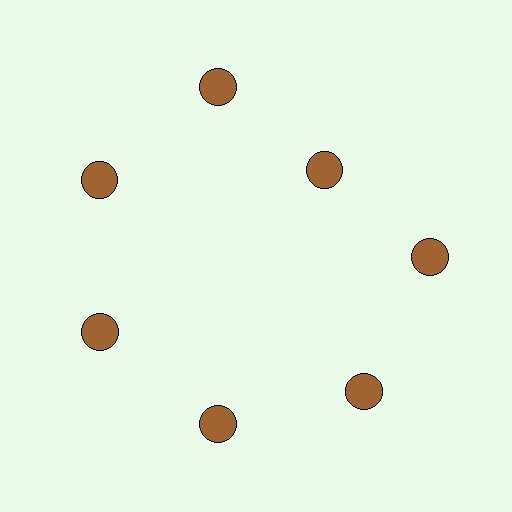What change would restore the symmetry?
The symmetry would be restored by moving it outward, back onto the ring so that all 7 circles sit at equal angles and equal distance from the center.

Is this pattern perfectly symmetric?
No. The 7 brown circles are arranged in a ring, but one element near the 1 o'clock position is pulled inward toward the center, breaking the 7-fold rotational symmetry.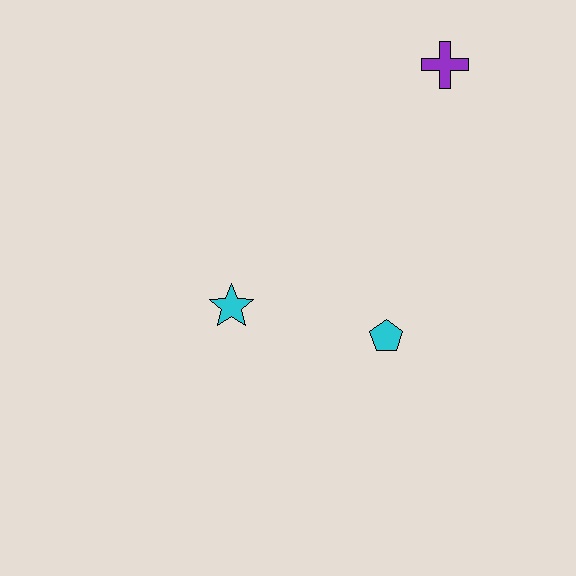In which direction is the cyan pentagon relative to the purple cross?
The cyan pentagon is below the purple cross.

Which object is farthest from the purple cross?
The cyan star is farthest from the purple cross.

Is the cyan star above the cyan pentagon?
Yes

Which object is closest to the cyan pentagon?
The cyan star is closest to the cyan pentagon.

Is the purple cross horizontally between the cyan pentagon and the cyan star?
No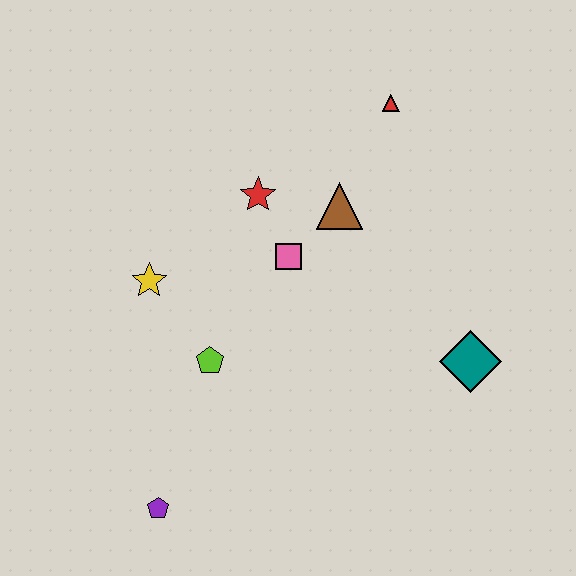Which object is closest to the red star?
The pink square is closest to the red star.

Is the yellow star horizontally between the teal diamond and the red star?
No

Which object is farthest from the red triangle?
The purple pentagon is farthest from the red triangle.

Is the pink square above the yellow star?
Yes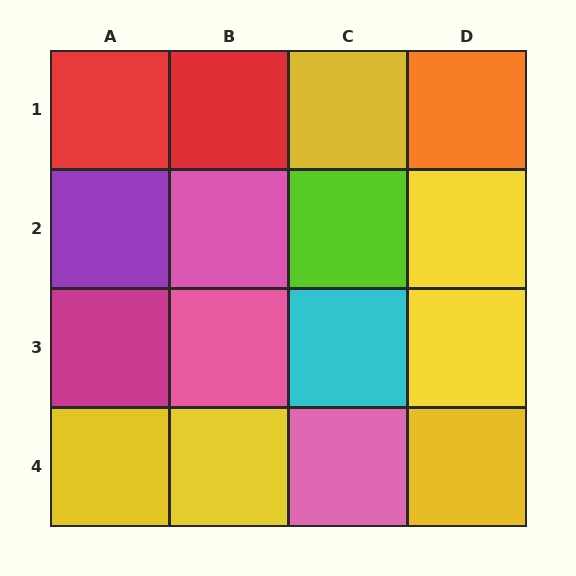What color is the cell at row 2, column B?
Pink.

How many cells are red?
2 cells are red.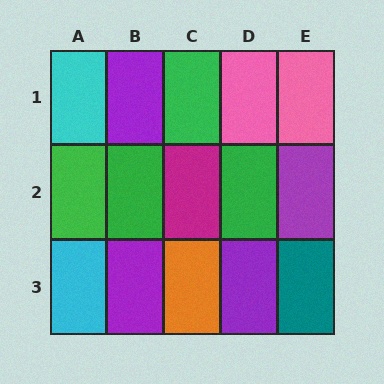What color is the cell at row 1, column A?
Cyan.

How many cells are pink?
2 cells are pink.